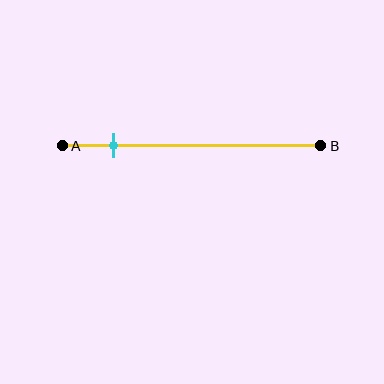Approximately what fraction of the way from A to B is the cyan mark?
The cyan mark is approximately 20% of the way from A to B.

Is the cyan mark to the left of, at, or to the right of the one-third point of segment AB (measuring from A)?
The cyan mark is to the left of the one-third point of segment AB.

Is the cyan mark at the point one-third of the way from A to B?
No, the mark is at about 20% from A, not at the 33% one-third point.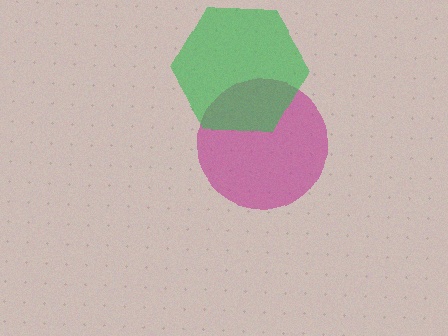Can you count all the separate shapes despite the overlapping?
Yes, there are 2 separate shapes.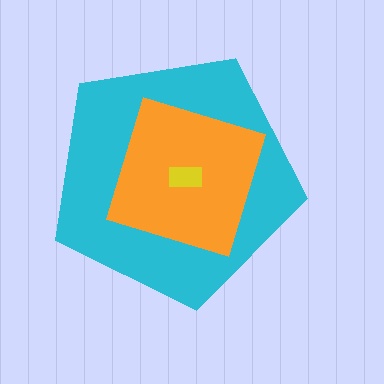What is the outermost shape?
The cyan pentagon.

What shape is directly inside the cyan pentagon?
The orange square.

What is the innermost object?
The yellow rectangle.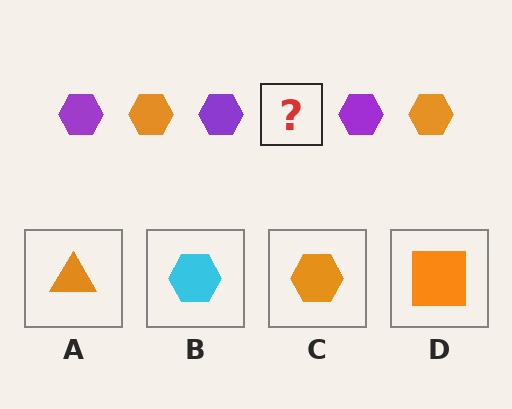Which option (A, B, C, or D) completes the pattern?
C.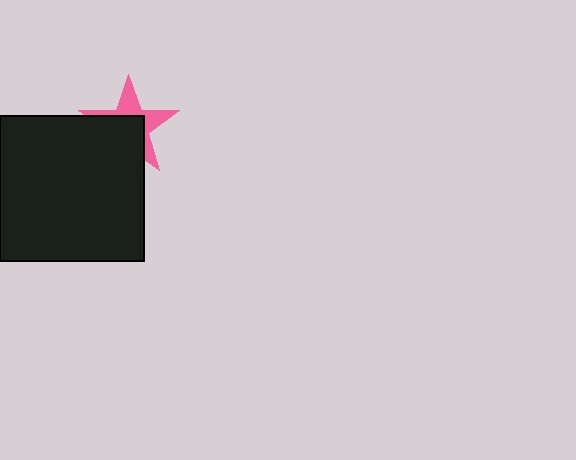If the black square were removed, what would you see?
You would see the complete pink star.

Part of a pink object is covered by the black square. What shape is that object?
It is a star.